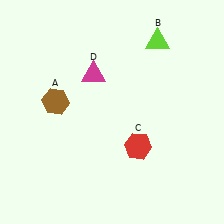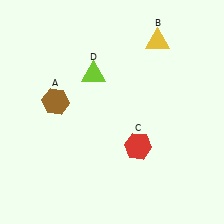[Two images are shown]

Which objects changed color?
B changed from lime to yellow. D changed from magenta to lime.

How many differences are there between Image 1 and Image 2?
There are 2 differences between the two images.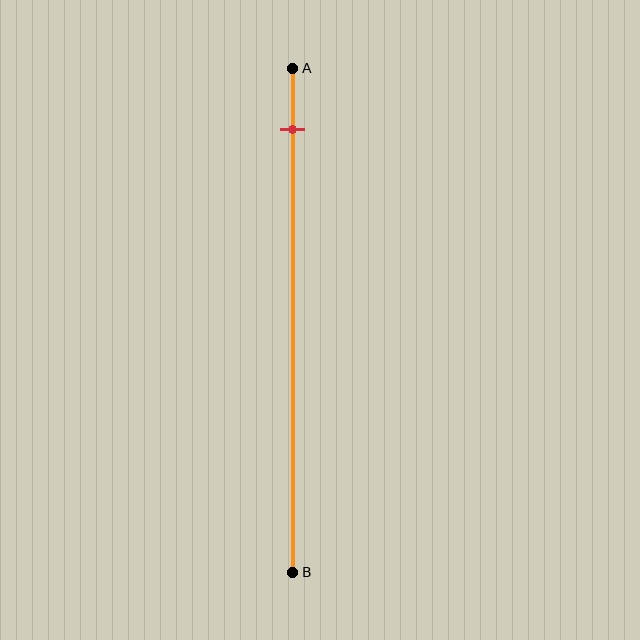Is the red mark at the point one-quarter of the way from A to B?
No, the mark is at about 10% from A, not at the 25% one-quarter point.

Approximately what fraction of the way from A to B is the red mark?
The red mark is approximately 10% of the way from A to B.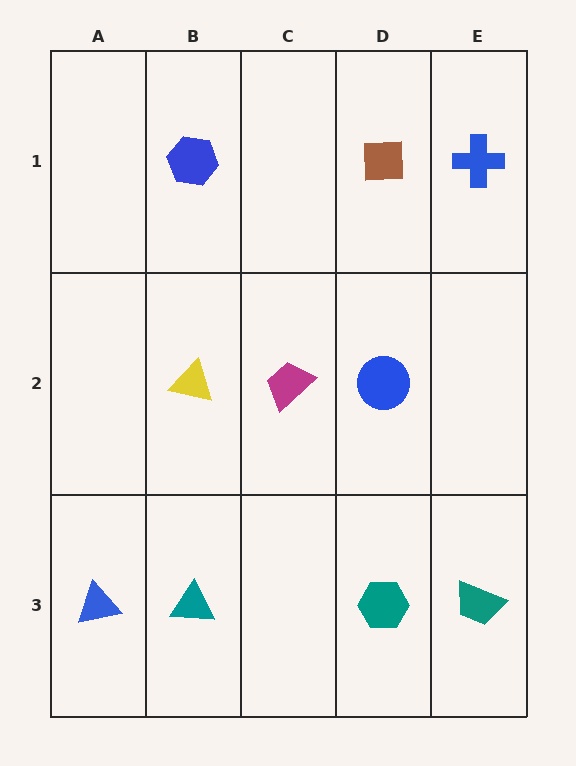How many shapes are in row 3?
4 shapes.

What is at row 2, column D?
A blue circle.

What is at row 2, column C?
A magenta trapezoid.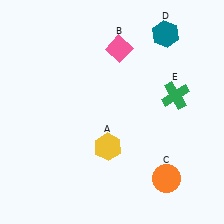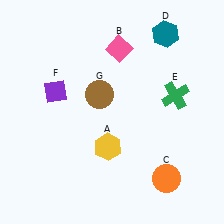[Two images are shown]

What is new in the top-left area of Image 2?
A brown circle (G) was added in the top-left area of Image 2.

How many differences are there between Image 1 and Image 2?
There are 2 differences between the two images.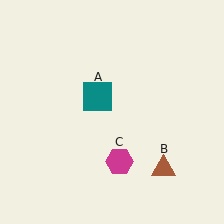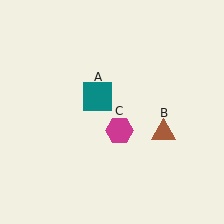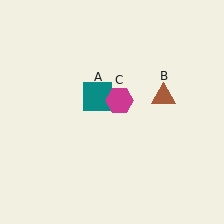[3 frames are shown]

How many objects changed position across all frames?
2 objects changed position: brown triangle (object B), magenta hexagon (object C).